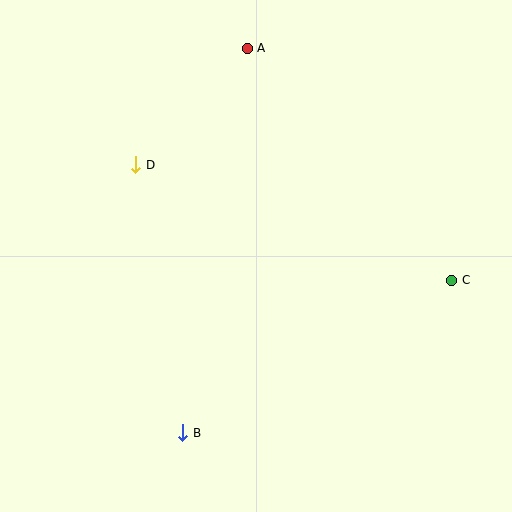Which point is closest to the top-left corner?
Point D is closest to the top-left corner.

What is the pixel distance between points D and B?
The distance between D and B is 272 pixels.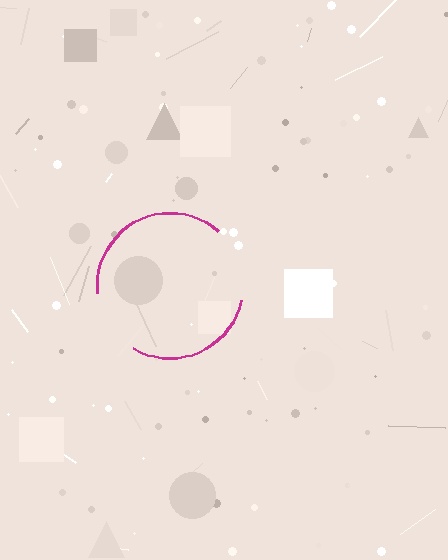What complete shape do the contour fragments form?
The contour fragments form a circle.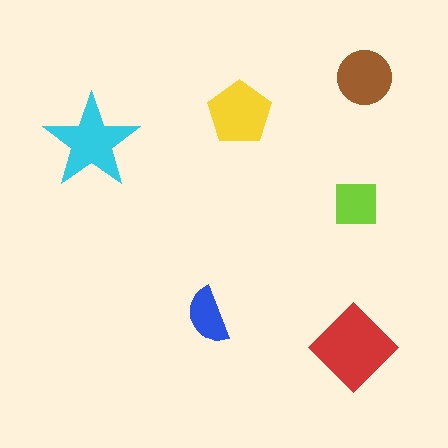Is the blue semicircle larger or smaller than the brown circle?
Smaller.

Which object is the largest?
The red diamond.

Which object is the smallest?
The blue semicircle.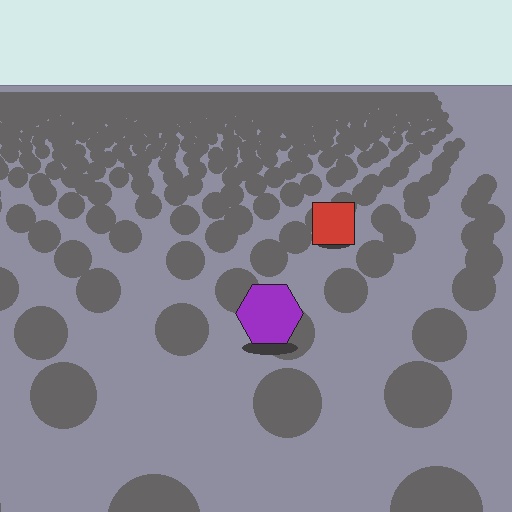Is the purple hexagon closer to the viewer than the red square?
Yes. The purple hexagon is closer — you can tell from the texture gradient: the ground texture is coarser near it.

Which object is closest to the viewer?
The purple hexagon is closest. The texture marks near it are larger and more spread out.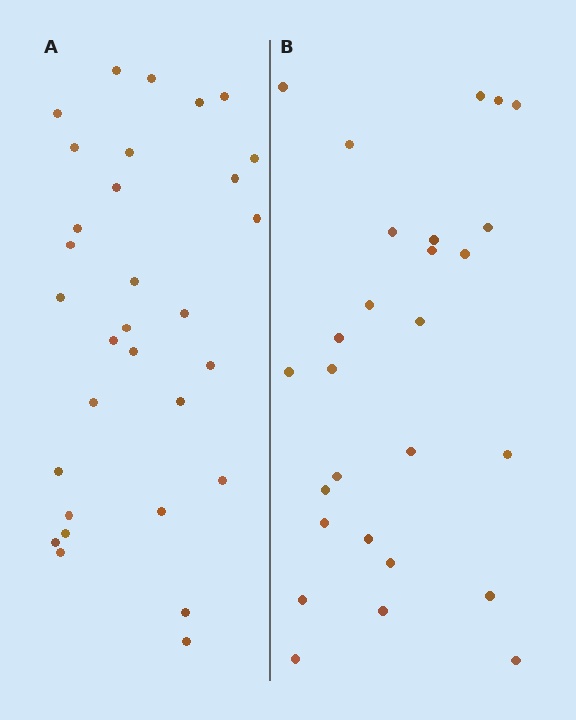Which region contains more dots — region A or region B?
Region A (the left region) has more dots.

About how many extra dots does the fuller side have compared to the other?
Region A has about 4 more dots than region B.